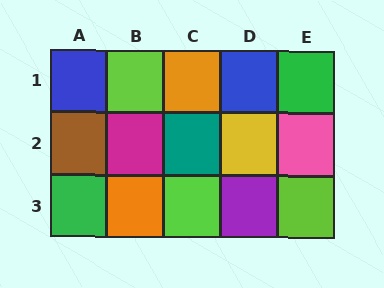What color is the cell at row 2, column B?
Magenta.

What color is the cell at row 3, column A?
Green.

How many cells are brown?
1 cell is brown.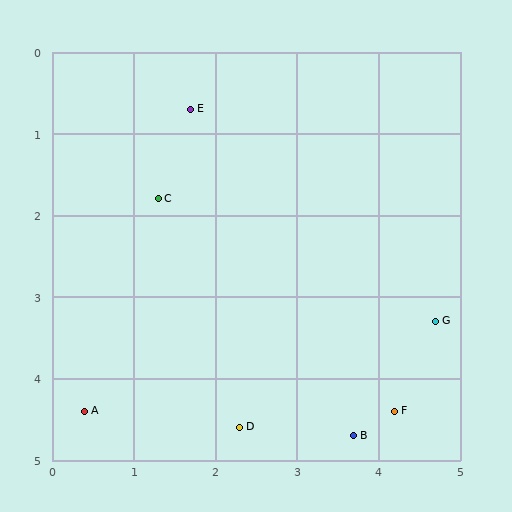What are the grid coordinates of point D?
Point D is at approximately (2.3, 4.6).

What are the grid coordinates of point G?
Point G is at approximately (4.7, 3.3).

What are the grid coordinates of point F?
Point F is at approximately (4.2, 4.4).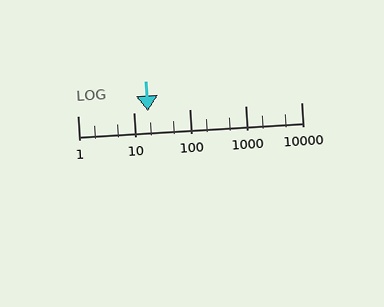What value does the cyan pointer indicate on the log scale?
The pointer indicates approximately 18.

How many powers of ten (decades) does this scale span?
The scale spans 4 decades, from 1 to 10000.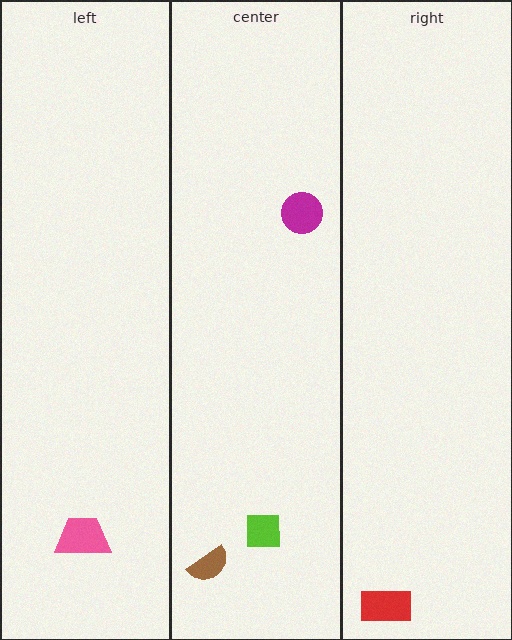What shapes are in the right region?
The red rectangle.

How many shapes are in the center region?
3.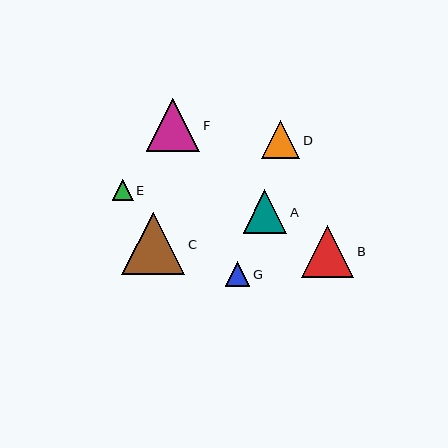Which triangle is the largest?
Triangle C is the largest with a size of approximately 63 pixels.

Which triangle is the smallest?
Triangle E is the smallest with a size of approximately 21 pixels.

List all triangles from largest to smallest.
From largest to smallest: C, F, B, A, D, G, E.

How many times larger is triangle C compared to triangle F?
Triangle C is approximately 1.2 times the size of triangle F.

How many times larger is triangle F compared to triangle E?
Triangle F is approximately 2.5 times the size of triangle E.